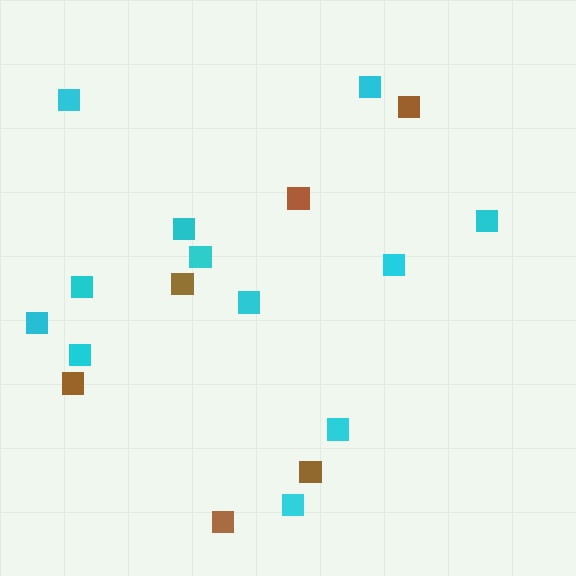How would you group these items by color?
There are 2 groups: one group of brown squares (6) and one group of cyan squares (12).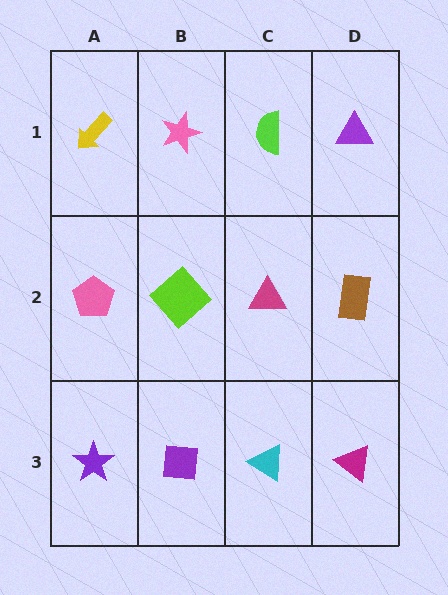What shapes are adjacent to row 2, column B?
A pink star (row 1, column B), a purple square (row 3, column B), a pink pentagon (row 2, column A), a magenta triangle (row 2, column C).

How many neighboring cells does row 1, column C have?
3.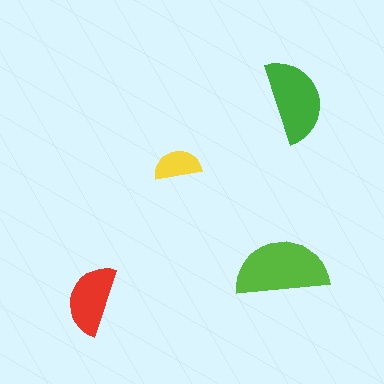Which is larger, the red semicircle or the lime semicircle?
The lime one.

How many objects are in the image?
There are 4 objects in the image.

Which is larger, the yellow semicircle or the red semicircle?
The red one.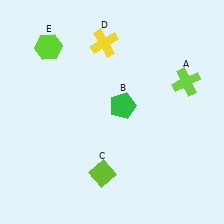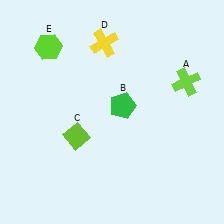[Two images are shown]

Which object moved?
The lime diamond (C) moved up.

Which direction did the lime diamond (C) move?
The lime diamond (C) moved up.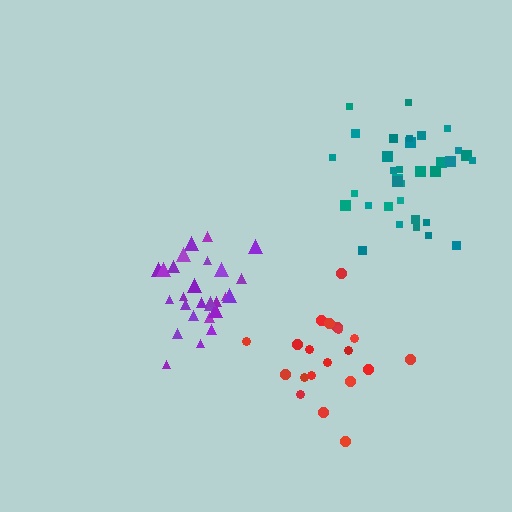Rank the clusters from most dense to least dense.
purple, teal, red.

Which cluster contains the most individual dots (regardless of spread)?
Teal (34).